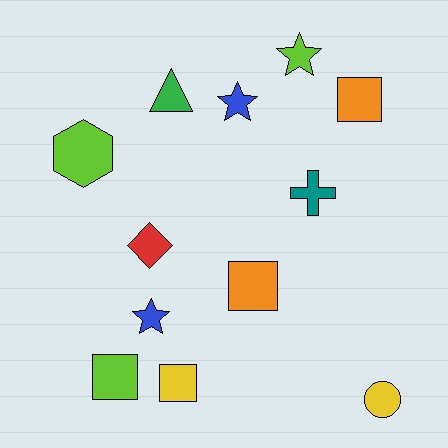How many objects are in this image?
There are 12 objects.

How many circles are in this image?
There is 1 circle.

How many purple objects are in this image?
There are no purple objects.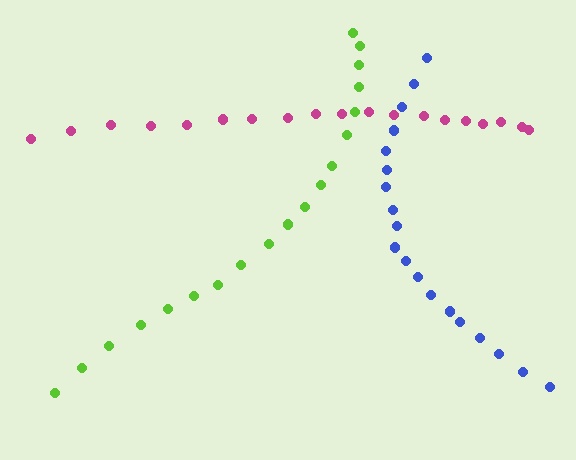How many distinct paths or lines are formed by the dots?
There are 3 distinct paths.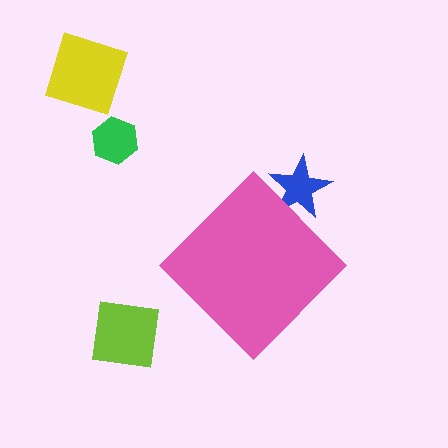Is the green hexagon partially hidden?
No, the green hexagon is fully visible.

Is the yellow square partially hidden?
No, the yellow square is fully visible.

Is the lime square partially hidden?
No, the lime square is fully visible.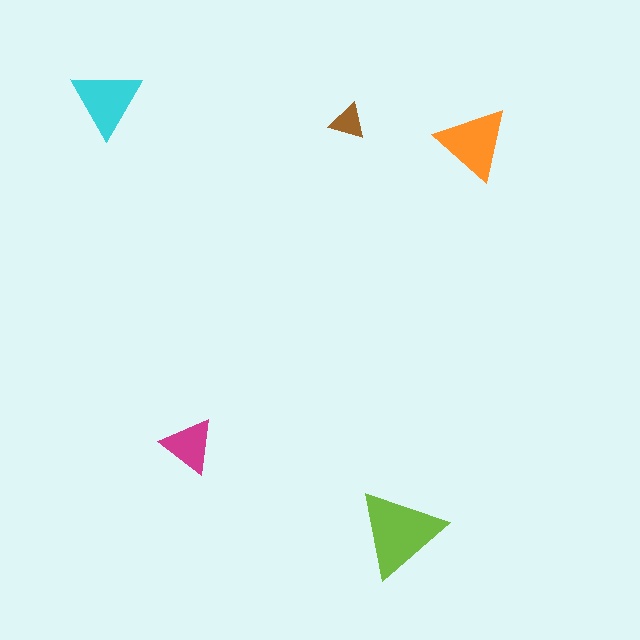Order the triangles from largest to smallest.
the lime one, the orange one, the cyan one, the magenta one, the brown one.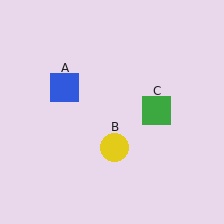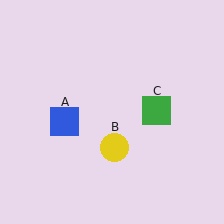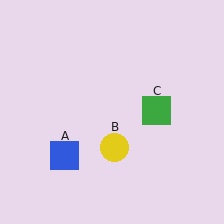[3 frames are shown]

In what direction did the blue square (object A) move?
The blue square (object A) moved down.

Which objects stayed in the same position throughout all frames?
Yellow circle (object B) and green square (object C) remained stationary.